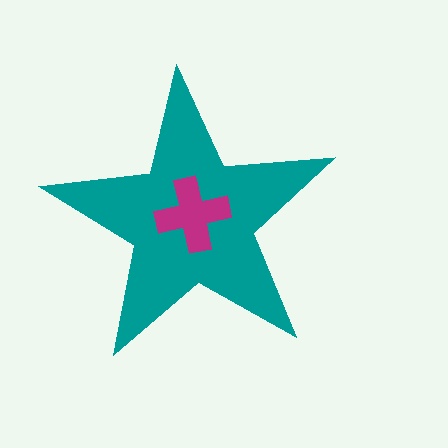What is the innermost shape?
The magenta cross.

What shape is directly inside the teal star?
The magenta cross.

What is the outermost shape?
The teal star.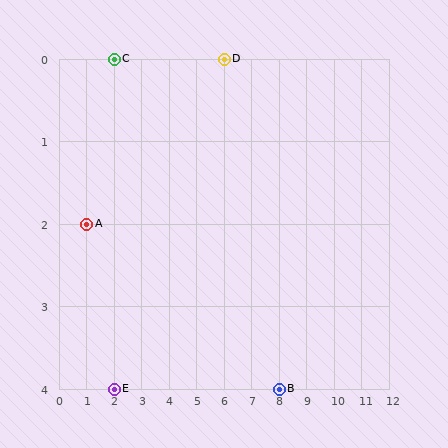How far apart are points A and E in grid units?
Points A and E are 1 column and 2 rows apart (about 2.2 grid units diagonally).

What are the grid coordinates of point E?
Point E is at grid coordinates (2, 4).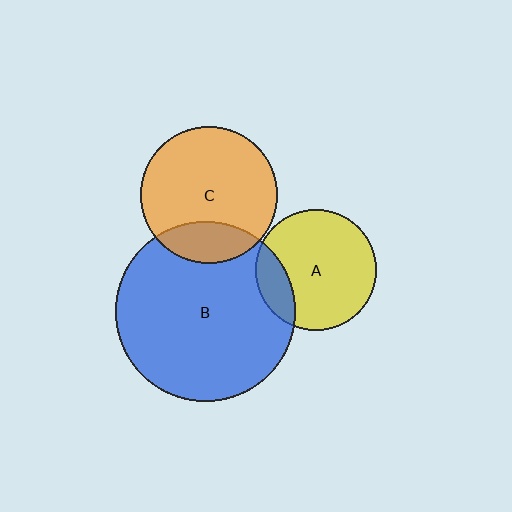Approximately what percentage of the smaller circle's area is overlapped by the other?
Approximately 15%.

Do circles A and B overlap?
Yes.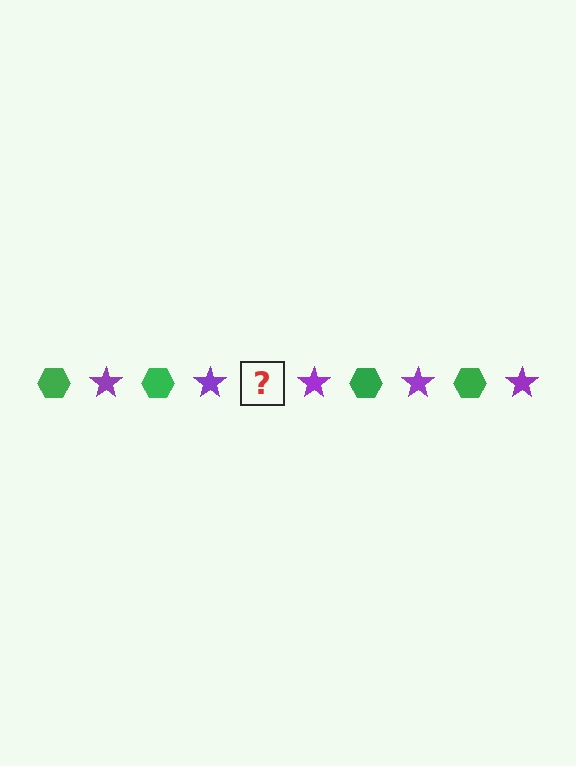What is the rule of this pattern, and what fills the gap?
The rule is that the pattern alternates between green hexagon and purple star. The gap should be filled with a green hexagon.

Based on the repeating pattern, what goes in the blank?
The blank should be a green hexagon.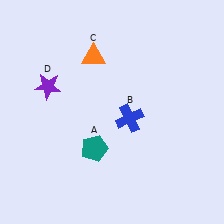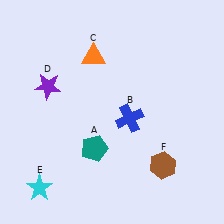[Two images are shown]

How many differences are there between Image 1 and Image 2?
There are 2 differences between the two images.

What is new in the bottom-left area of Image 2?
A cyan star (E) was added in the bottom-left area of Image 2.